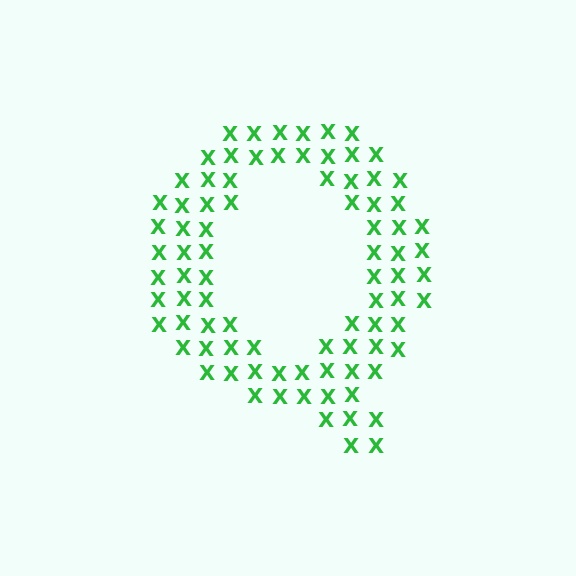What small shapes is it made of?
It is made of small letter X's.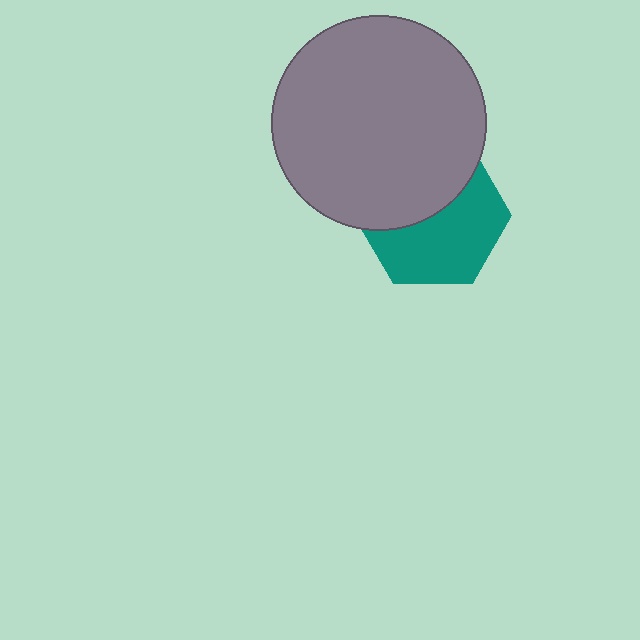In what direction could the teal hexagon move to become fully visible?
The teal hexagon could move down. That would shift it out from behind the gray circle entirely.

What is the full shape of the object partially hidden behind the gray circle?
The partially hidden object is a teal hexagon.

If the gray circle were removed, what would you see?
You would see the complete teal hexagon.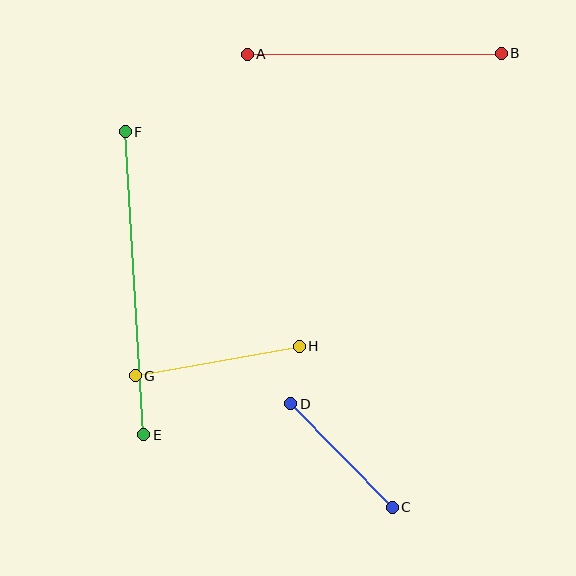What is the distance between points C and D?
The distance is approximately 145 pixels.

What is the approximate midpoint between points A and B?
The midpoint is at approximately (374, 54) pixels.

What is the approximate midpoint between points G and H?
The midpoint is at approximately (217, 361) pixels.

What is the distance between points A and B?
The distance is approximately 254 pixels.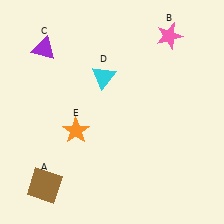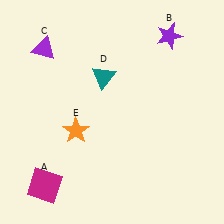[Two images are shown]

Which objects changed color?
A changed from brown to magenta. B changed from pink to purple. D changed from cyan to teal.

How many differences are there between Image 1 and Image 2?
There are 3 differences between the two images.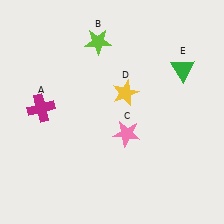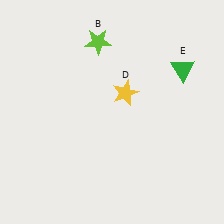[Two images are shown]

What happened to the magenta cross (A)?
The magenta cross (A) was removed in Image 2. It was in the top-left area of Image 1.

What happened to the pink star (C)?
The pink star (C) was removed in Image 2. It was in the bottom-right area of Image 1.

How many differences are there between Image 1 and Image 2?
There are 2 differences between the two images.